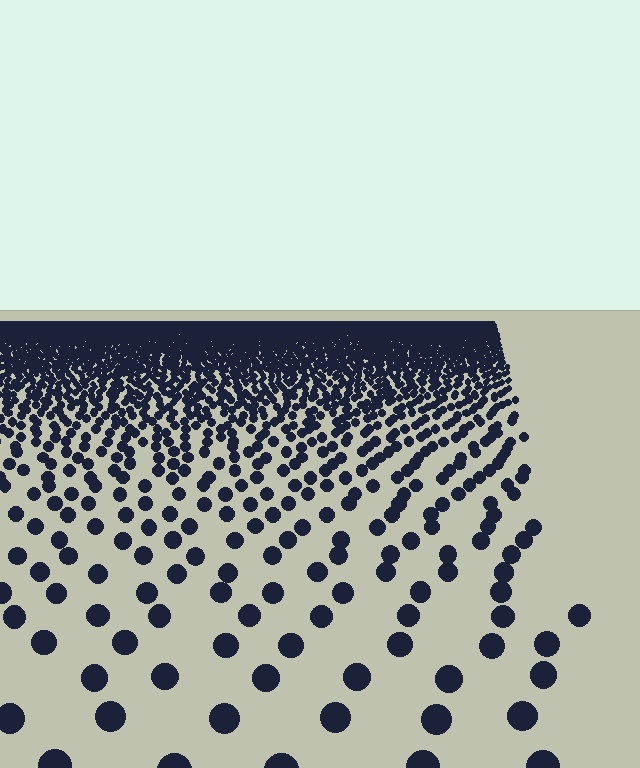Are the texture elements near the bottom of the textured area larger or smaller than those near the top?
Larger. Near the bottom, elements are closer to the viewer and appear at a bigger on-screen size.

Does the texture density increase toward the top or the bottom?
Density increases toward the top.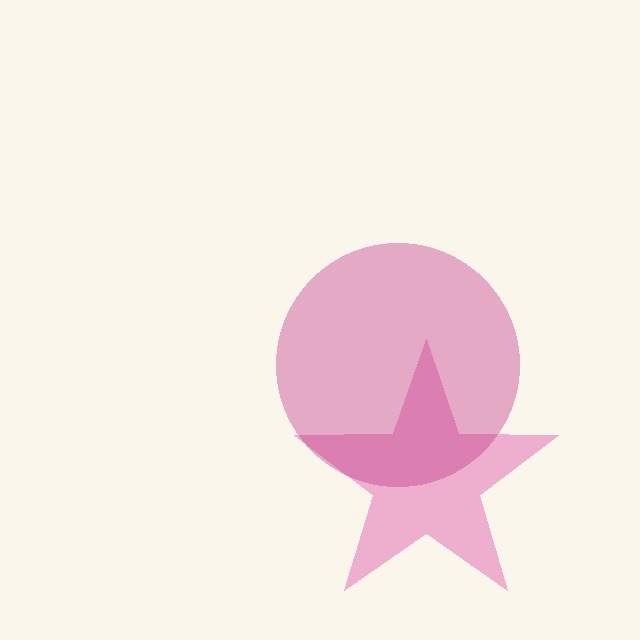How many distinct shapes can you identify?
There are 2 distinct shapes: a pink star, a magenta circle.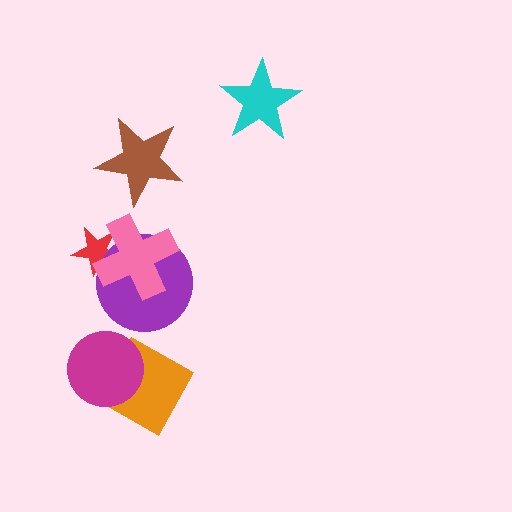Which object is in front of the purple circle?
The pink cross is in front of the purple circle.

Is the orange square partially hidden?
Yes, it is partially covered by another shape.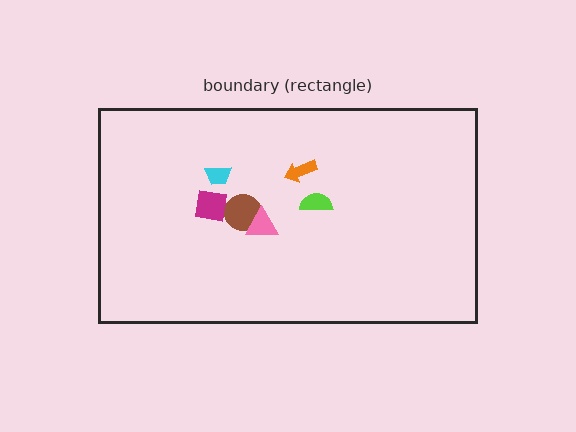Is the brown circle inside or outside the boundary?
Inside.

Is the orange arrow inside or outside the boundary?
Inside.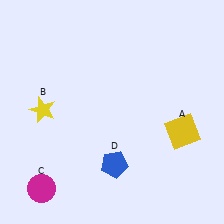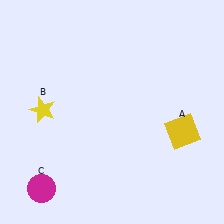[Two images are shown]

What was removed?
The blue pentagon (D) was removed in Image 2.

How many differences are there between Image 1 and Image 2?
There is 1 difference between the two images.